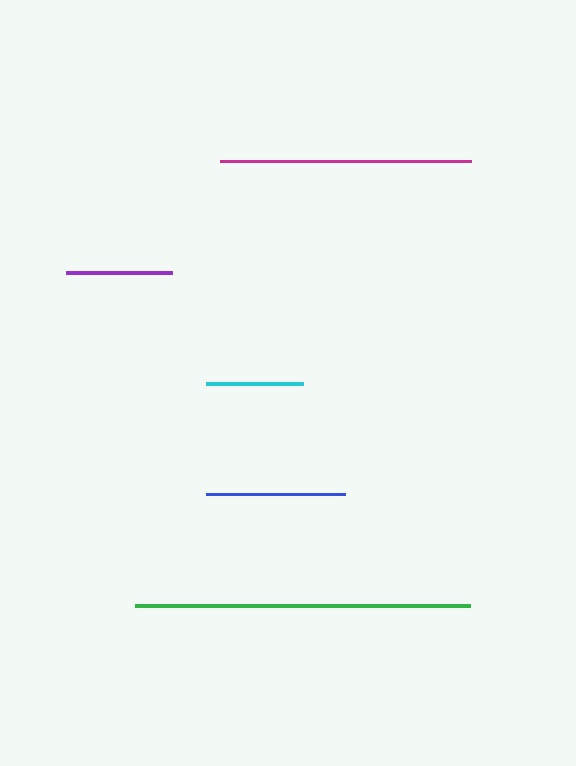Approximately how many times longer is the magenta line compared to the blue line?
The magenta line is approximately 1.8 times the length of the blue line.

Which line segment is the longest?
The green line is the longest at approximately 335 pixels.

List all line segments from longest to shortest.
From longest to shortest: green, magenta, blue, purple, cyan.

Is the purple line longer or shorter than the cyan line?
The purple line is longer than the cyan line.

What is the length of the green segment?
The green segment is approximately 335 pixels long.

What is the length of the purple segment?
The purple segment is approximately 106 pixels long.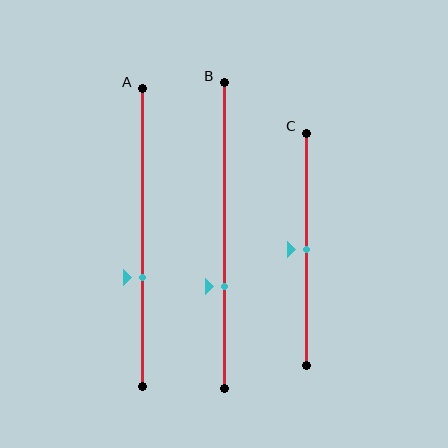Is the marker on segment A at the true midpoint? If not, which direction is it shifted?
No, the marker on segment A is shifted downward by about 13% of the segment length.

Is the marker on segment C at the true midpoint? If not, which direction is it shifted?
Yes, the marker on segment C is at the true midpoint.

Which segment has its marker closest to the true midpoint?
Segment C has its marker closest to the true midpoint.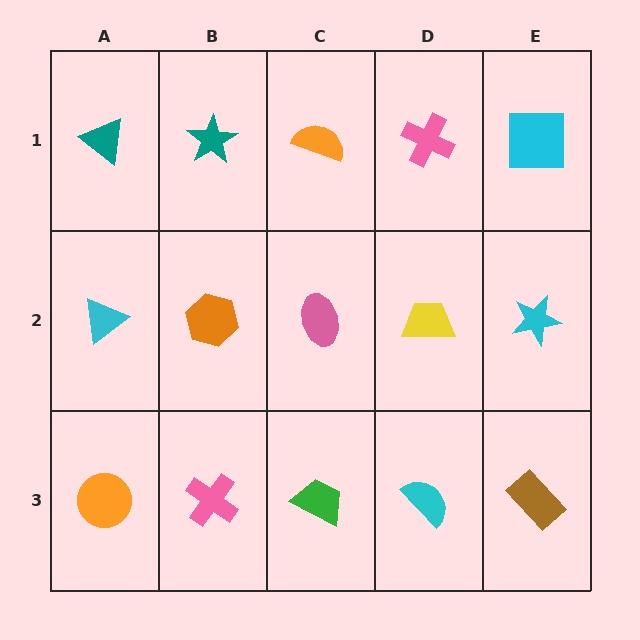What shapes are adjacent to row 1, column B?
An orange hexagon (row 2, column B), a teal triangle (row 1, column A), an orange semicircle (row 1, column C).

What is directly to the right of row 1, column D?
A cyan square.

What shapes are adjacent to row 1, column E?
A cyan star (row 2, column E), a pink cross (row 1, column D).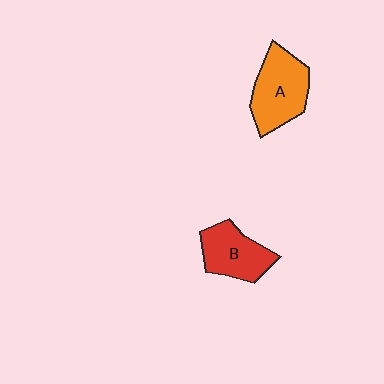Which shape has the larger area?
Shape A (orange).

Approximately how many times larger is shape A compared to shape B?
Approximately 1.2 times.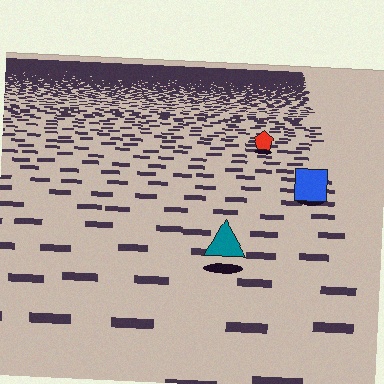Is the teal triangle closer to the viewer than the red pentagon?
Yes. The teal triangle is closer — you can tell from the texture gradient: the ground texture is coarser near it.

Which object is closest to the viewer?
The teal triangle is closest. The texture marks near it are larger and more spread out.